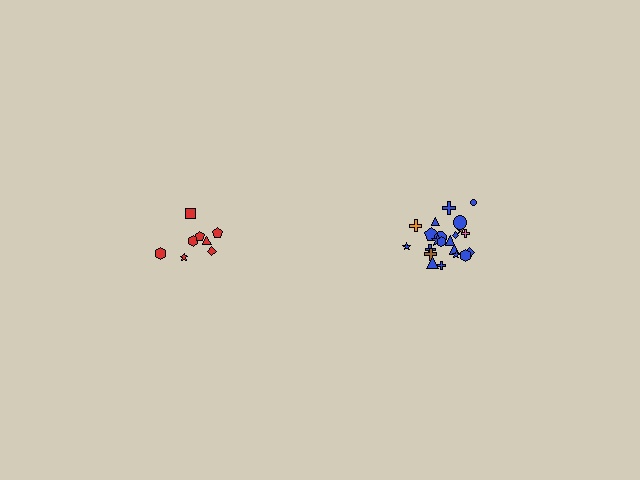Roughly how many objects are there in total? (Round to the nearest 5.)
Roughly 30 objects in total.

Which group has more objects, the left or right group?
The right group.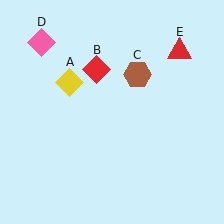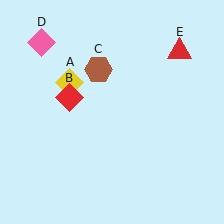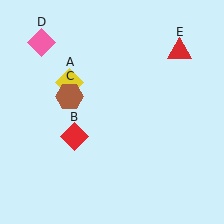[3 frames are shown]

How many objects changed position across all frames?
2 objects changed position: red diamond (object B), brown hexagon (object C).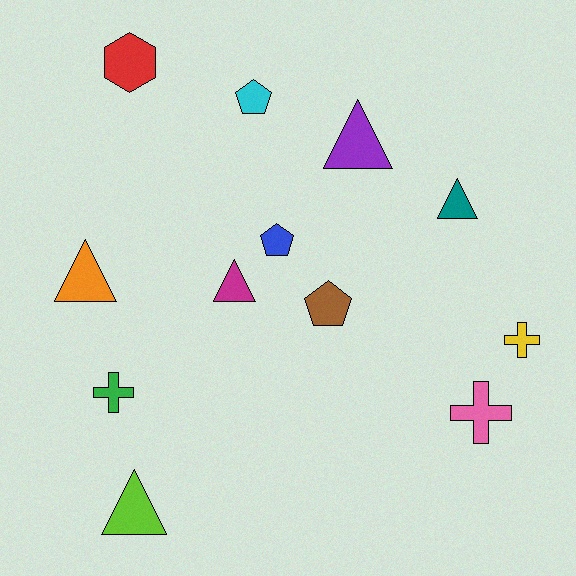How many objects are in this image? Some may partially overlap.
There are 12 objects.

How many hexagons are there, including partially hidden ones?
There is 1 hexagon.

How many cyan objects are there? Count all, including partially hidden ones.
There is 1 cyan object.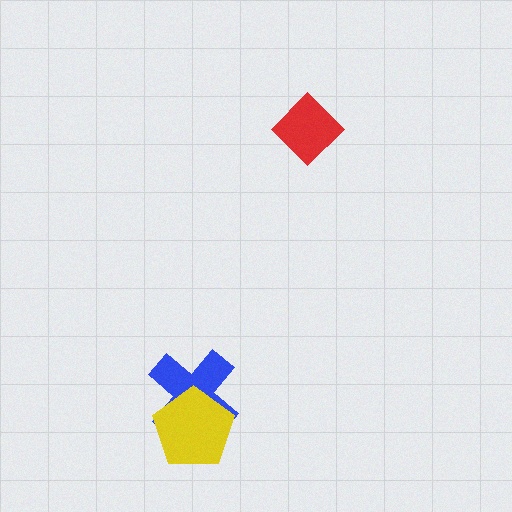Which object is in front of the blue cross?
The yellow pentagon is in front of the blue cross.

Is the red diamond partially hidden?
No, no other shape covers it.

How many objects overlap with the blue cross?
1 object overlaps with the blue cross.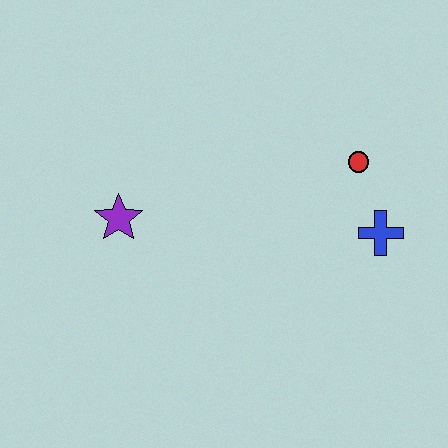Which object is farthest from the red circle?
The purple star is farthest from the red circle.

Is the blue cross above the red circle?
No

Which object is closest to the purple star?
The red circle is closest to the purple star.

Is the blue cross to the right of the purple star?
Yes